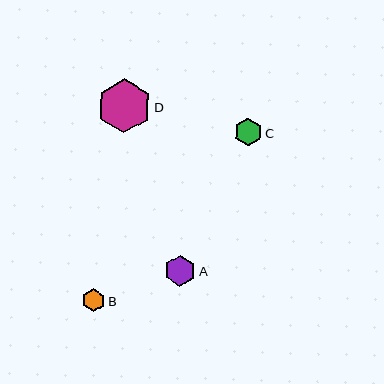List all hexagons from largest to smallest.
From largest to smallest: D, A, C, B.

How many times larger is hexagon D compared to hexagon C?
Hexagon D is approximately 1.9 times the size of hexagon C.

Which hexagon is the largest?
Hexagon D is the largest with a size of approximately 54 pixels.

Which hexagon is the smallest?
Hexagon B is the smallest with a size of approximately 22 pixels.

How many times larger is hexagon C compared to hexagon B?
Hexagon C is approximately 1.3 times the size of hexagon B.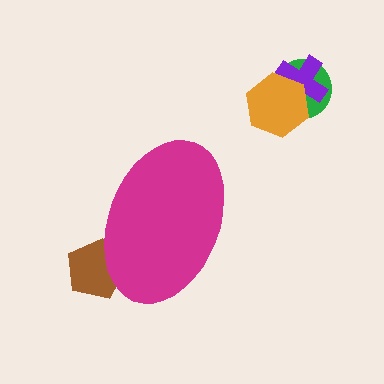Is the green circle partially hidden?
No, the green circle is fully visible.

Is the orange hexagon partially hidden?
No, the orange hexagon is fully visible.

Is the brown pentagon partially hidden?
Yes, the brown pentagon is partially hidden behind the magenta ellipse.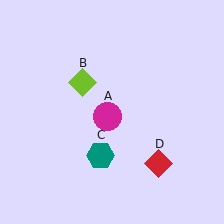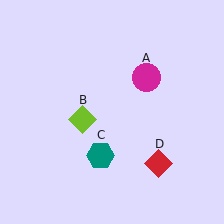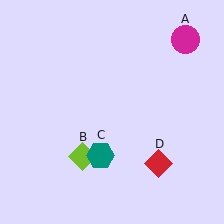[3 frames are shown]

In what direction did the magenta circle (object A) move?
The magenta circle (object A) moved up and to the right.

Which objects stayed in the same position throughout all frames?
Teal hexagon (object C) and red diamond (object D) remained stationary.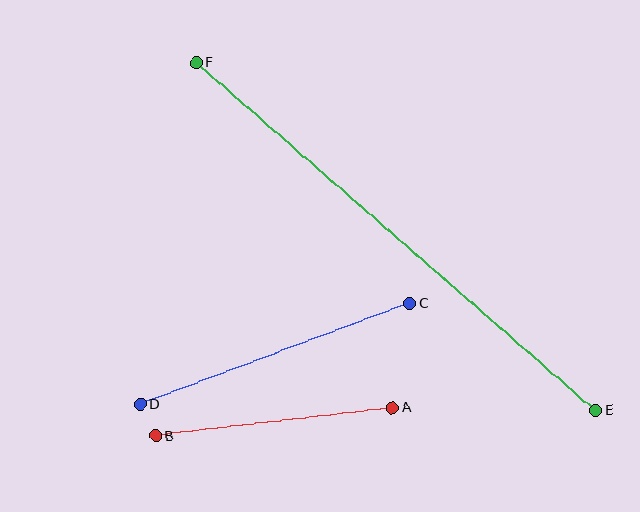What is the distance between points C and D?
The distance is approximately 287 pixels.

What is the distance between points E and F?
The distance is approximately 529 pixels.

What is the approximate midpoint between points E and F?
The midpoint is at approximately (396, 236) pixels.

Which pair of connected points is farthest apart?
Points E and F are farthest apart.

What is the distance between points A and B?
The distance is approximately 238 pixels.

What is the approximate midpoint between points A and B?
The midpoint is at approximately (274, 422) pixels.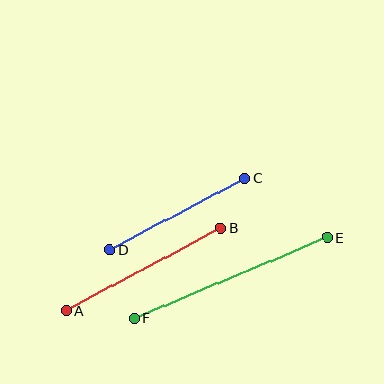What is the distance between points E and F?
The distance is approximately 210 pixels.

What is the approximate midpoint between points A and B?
The midpoint is at approximately (143, 269) pixels.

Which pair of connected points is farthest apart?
Points E and F are farthest apart.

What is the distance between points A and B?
The distance is approximately 176 pixels.